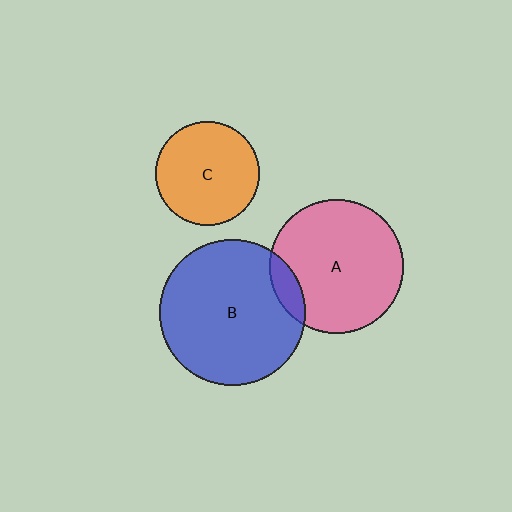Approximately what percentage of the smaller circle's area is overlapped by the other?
Approximately 10%.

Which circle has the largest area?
Circle B (blue).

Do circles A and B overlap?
Yes.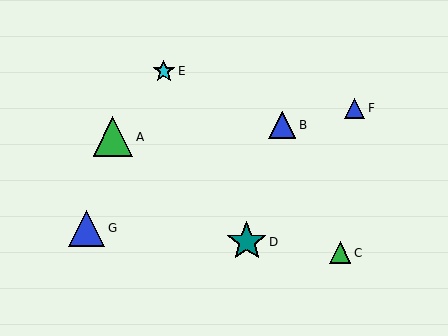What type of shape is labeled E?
Shape E is a cyan star.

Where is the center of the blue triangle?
The center of the blue triangle is at (282, 125).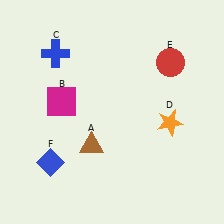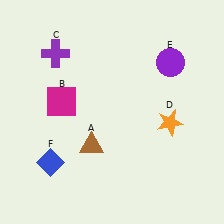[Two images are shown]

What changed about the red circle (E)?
In Image 1, E is red. In Image 2, it changed to purple.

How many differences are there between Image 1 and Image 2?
There are 2 differences between the two images.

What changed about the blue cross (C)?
In Image 1, C is blue. In Image 2, it changed to purple.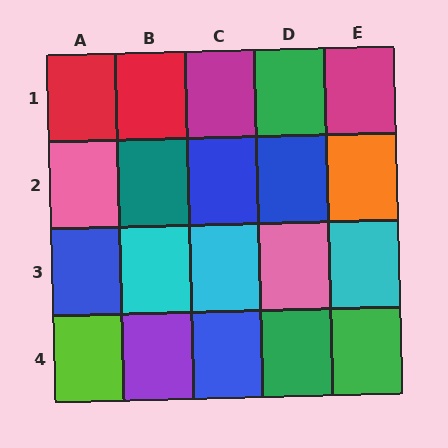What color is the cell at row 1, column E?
Magenta.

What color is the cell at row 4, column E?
Green.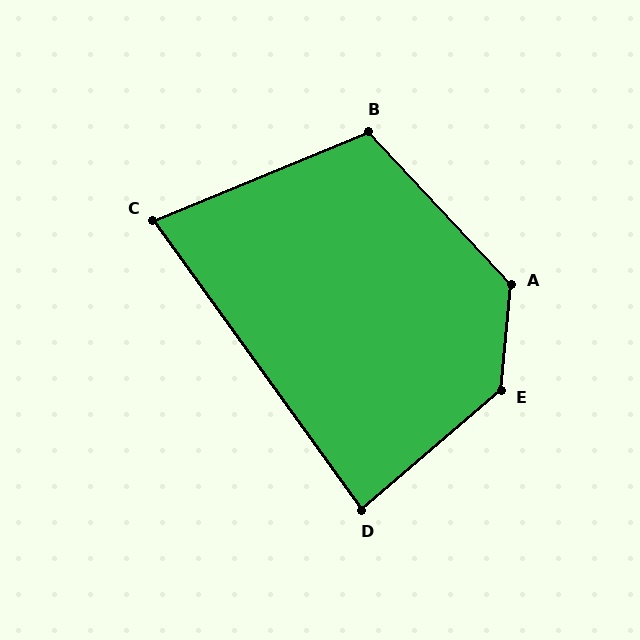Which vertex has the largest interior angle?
E, at approximately 136 degrees.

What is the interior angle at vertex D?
Approximately 85 degrees (approximately right).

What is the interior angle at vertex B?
Approximately 111 degrees (obtuse).